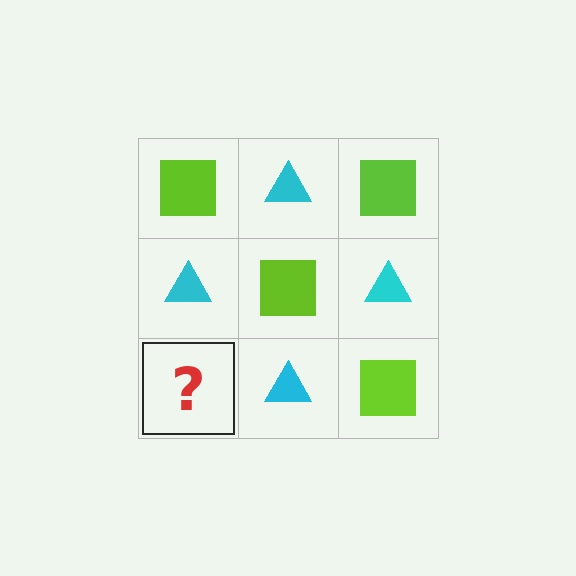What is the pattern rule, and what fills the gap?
The rule is that it alternates lime square and cyan triangle in a checkerboard pattern. The gap should be filled with a lime square.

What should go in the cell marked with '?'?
The missing cell should contain a lime square.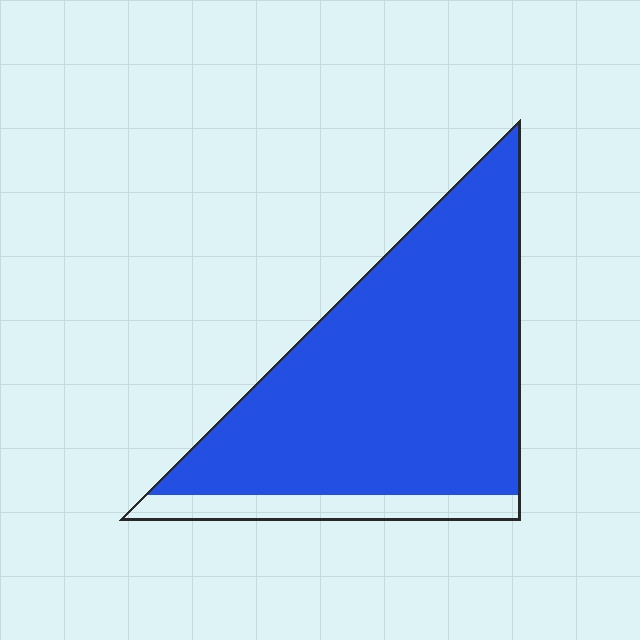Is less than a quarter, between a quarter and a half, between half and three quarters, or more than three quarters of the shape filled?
More than three quarters.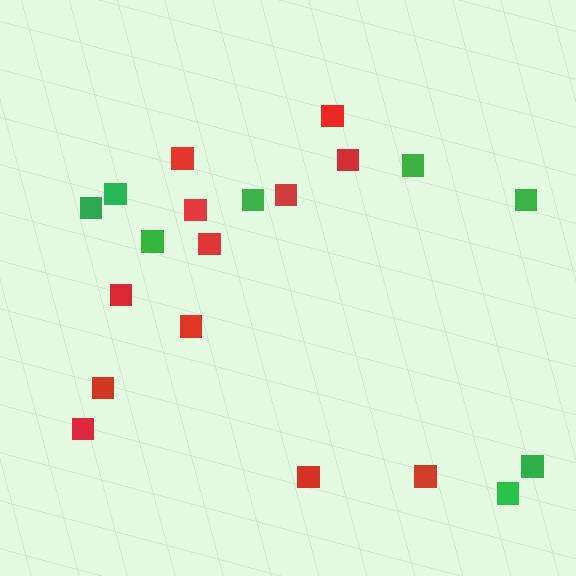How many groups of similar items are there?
There are 2 groups: one group of red squares (12) and one group of green squares (8).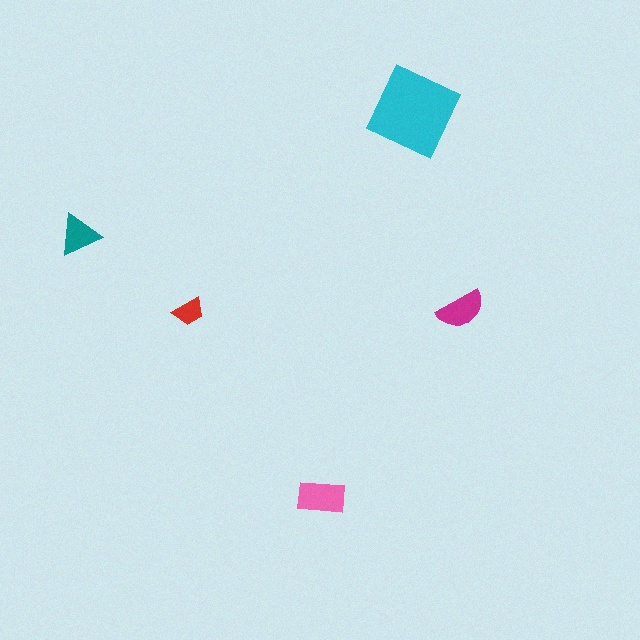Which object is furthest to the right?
The magenta semicircle is rightmost.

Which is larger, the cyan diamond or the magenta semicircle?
The cyan diamond.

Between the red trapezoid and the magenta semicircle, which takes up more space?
The magenta semicircle.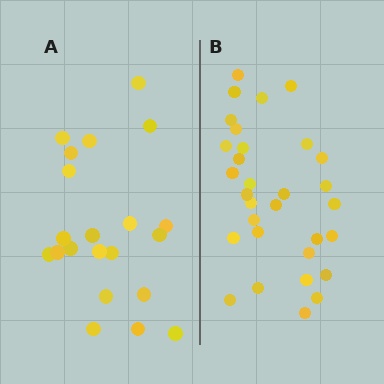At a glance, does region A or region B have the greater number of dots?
Region B (the right region) has more dots.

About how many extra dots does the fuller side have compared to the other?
Region B has roughly 10 or so more dots than region A.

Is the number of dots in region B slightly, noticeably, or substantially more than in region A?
Region B has substantially more. The ratio is roughly 1.5 to 1.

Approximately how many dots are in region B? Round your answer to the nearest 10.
About 30 dots. (The exact count is 31, which rounds to 30.)